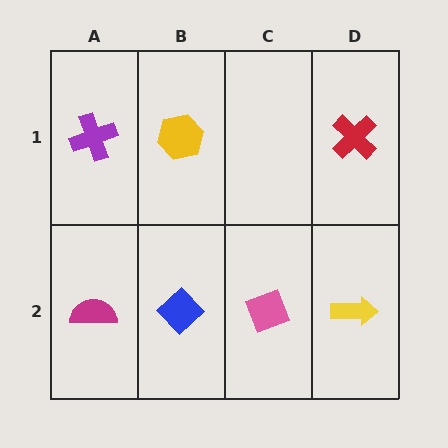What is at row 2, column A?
A magenta semicircle.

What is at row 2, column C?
A pink diamond.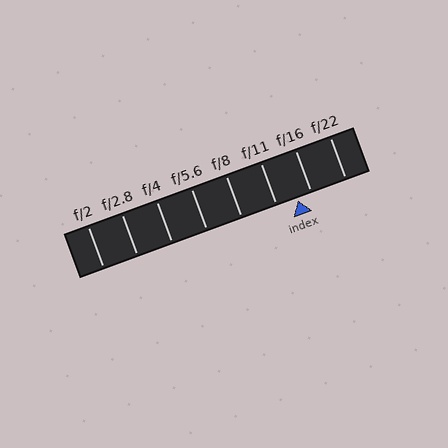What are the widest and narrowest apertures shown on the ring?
The widest aperture shown is f/2 and the narrowest is f/22.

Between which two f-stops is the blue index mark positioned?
The index mark is between f/11 and f/16.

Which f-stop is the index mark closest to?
The index mark is closest to f/16.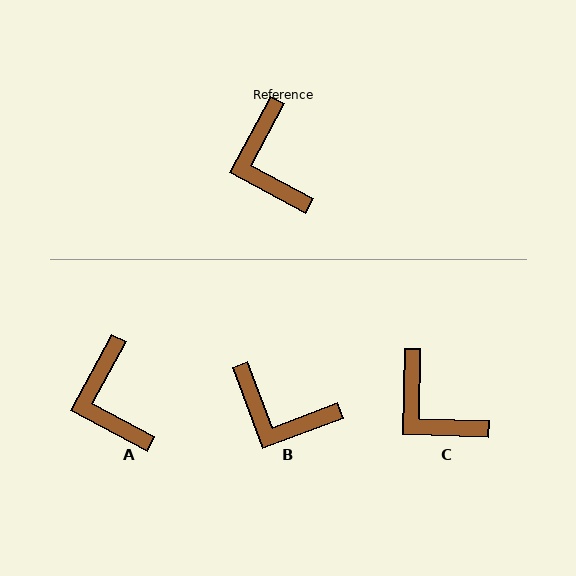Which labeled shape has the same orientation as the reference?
A.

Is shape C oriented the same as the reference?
No, it is off by about 27 degrees.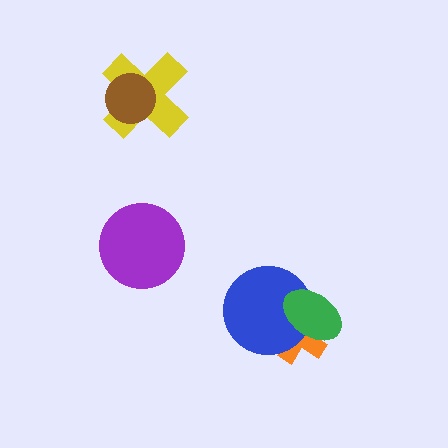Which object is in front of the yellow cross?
The brown circle is in front of the yellow cross.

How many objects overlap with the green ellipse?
2 objects overlap with the green ellipse.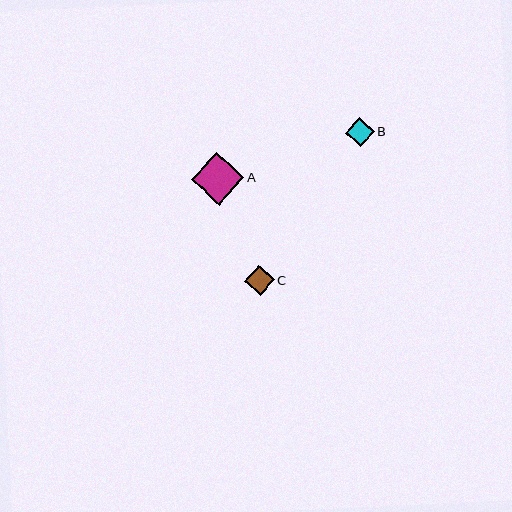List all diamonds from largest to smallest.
From largest to smallest: A, C, B.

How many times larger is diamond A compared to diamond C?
Diamond A is approximately 1.8 times the size of diamond C.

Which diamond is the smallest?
Diamond B is the smallest with a size of approximately 29 pixels.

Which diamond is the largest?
Diamond A is the largest with a size of approximately 53 pixels.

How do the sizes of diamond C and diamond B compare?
Diamond C and diamond B are approximately the same size.